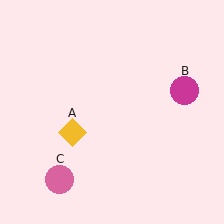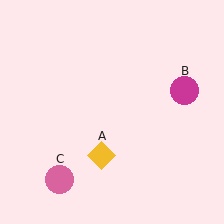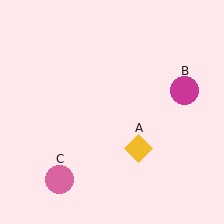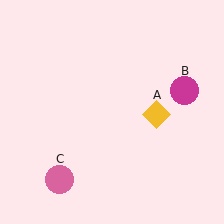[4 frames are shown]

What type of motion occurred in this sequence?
The yellow diamond (object A) rotated counterclockwise around the center of the scene.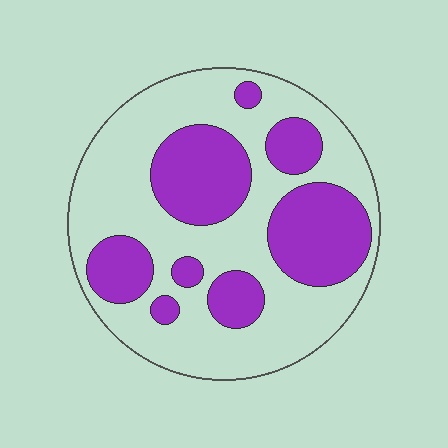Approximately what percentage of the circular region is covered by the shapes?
Approximately 35%.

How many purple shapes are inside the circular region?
8.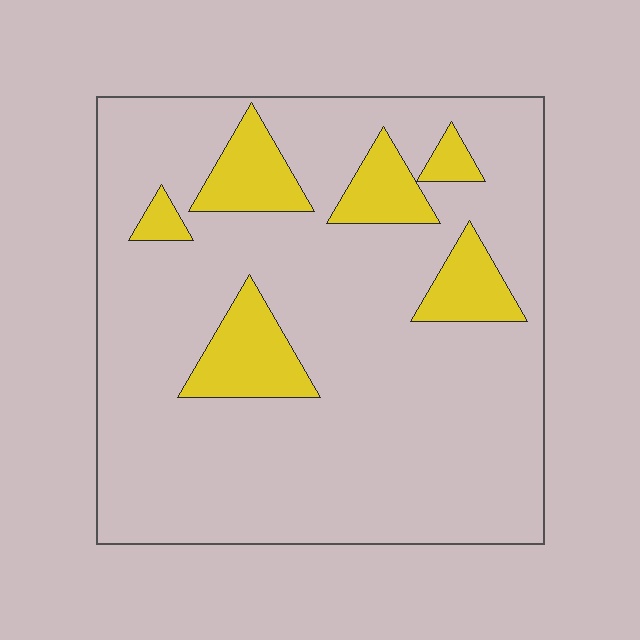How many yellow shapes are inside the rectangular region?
6.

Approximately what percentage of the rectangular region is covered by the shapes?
Approximately 15%.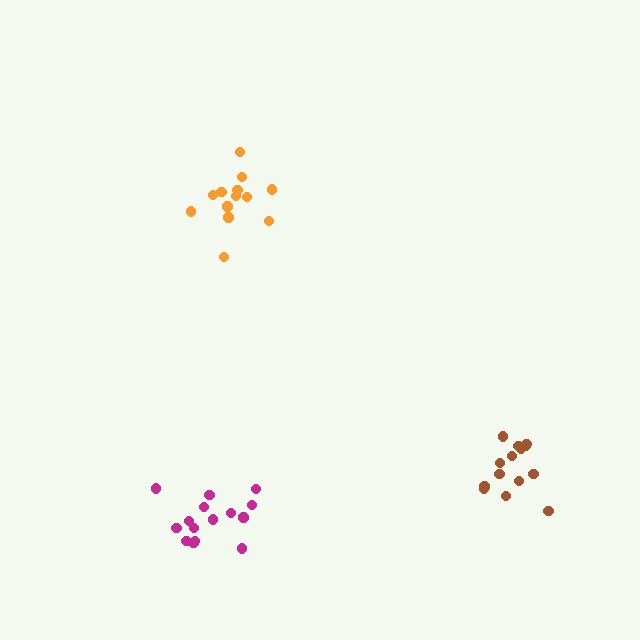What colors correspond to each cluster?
The clusters are colored: orange, magenta, brown.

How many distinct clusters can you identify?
There are 3 distinct clusters.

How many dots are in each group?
Group 1: 13 dots, Group 2: 15 dots, Group 3: 14 dots (42 total).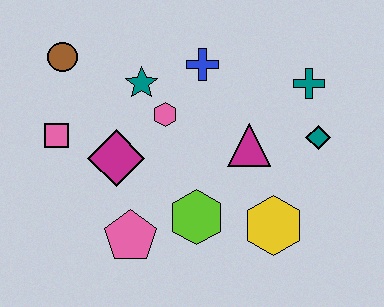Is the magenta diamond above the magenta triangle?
No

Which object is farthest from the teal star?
The yellow hexagon is farthest from the teal star.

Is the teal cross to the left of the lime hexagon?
No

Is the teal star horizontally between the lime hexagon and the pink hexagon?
No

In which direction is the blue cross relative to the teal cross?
The blue cross is to the left of the teal cross.